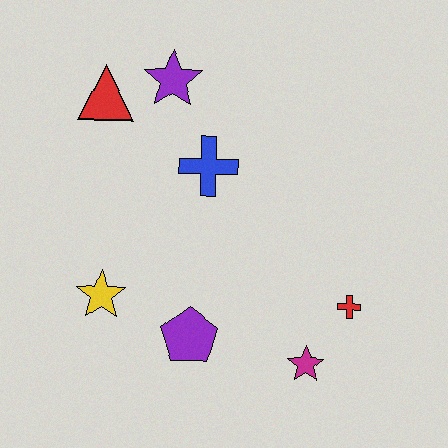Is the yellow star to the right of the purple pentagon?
No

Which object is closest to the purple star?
The red triangle is closest to the purple star.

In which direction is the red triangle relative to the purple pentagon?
The red triangle is above the purple pentagon.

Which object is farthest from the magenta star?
The red triangle is farthest from the magenta star.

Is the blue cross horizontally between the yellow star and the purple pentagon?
No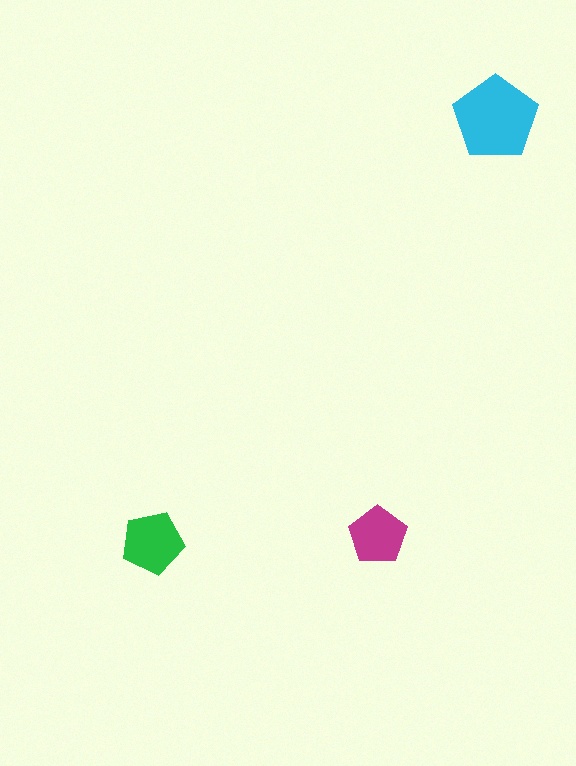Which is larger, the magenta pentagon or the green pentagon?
The green one.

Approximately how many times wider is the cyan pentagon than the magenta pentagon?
About 1.5 times wider.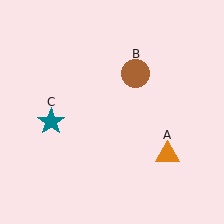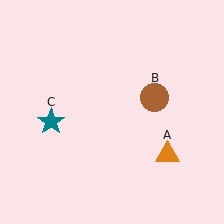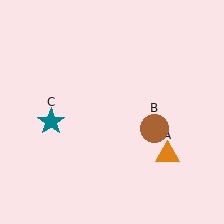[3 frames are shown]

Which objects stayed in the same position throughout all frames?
Orange triangle (object A) and teal star (object C) remained stationary.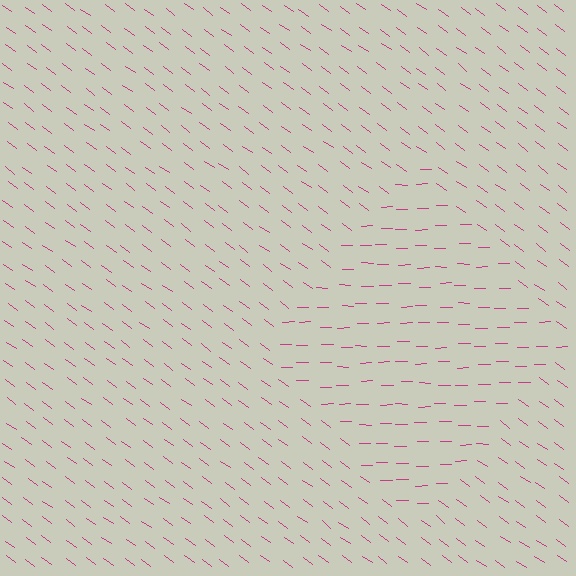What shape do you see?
I see a diamond.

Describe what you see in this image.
The image is filled with small magenta line segments. A diamond region in the image has lines oriented differently from the surrounding lines, creating a visible texture boundary.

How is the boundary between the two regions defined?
The boundary is defined purely by a change in line orientation (approximately 37 degrees difference). All lines are the same color and thickness.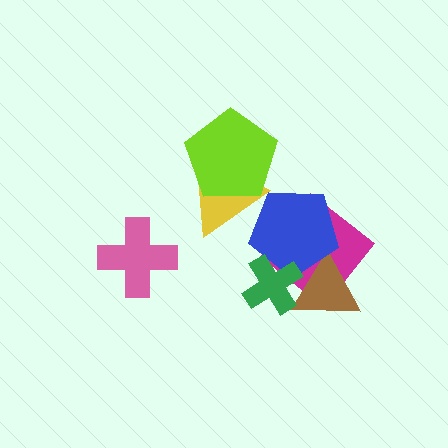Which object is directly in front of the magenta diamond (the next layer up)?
The brown triangle is directly in front of the magenta diamond.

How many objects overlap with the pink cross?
0 objects overlap with the pink cross.